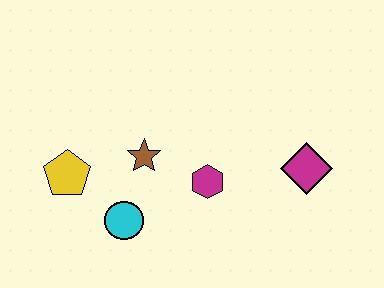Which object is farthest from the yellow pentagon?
The magenta diamond is farthest from the yellow pentagon.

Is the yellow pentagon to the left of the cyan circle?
Yes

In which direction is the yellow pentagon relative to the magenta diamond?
The yellow pentagon is to the left of the magenta diamond.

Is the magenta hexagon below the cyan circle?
No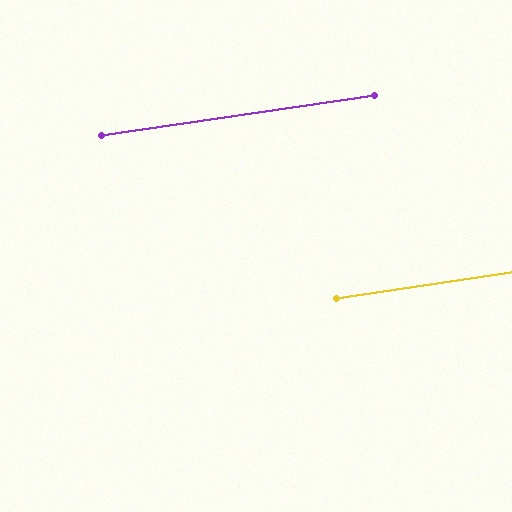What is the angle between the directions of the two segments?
Approximately 0 degrees.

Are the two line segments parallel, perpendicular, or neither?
Parallel — their directions differ by only 0.4°.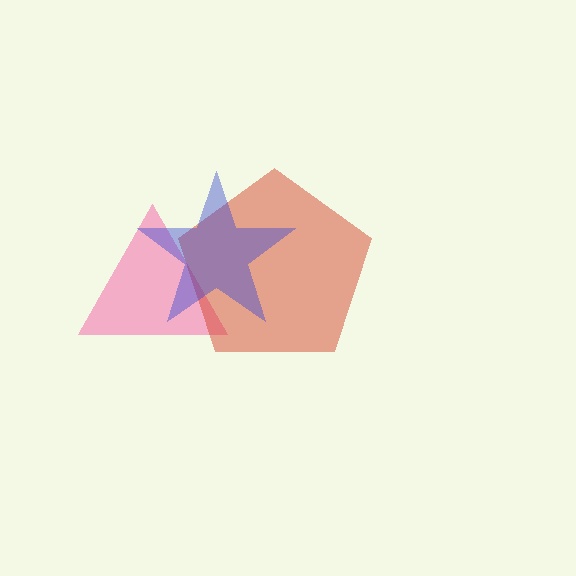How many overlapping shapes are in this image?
There are 3 overlapping shapes in the image.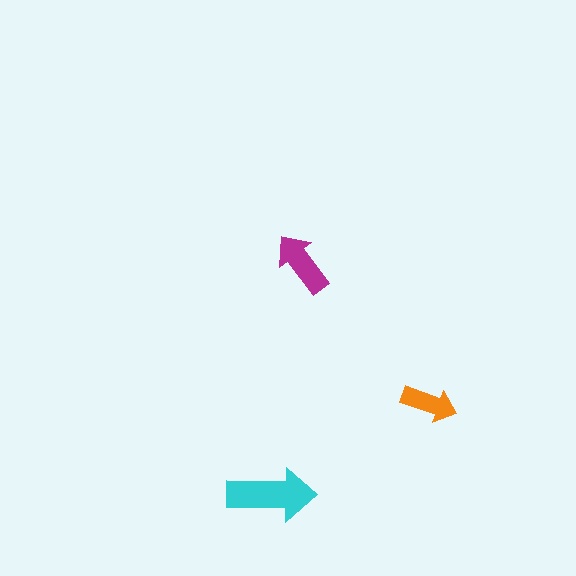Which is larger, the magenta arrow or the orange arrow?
The magenta one.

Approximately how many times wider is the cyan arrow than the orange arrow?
About 1.5 times wider.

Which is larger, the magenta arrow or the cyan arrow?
The cyan one.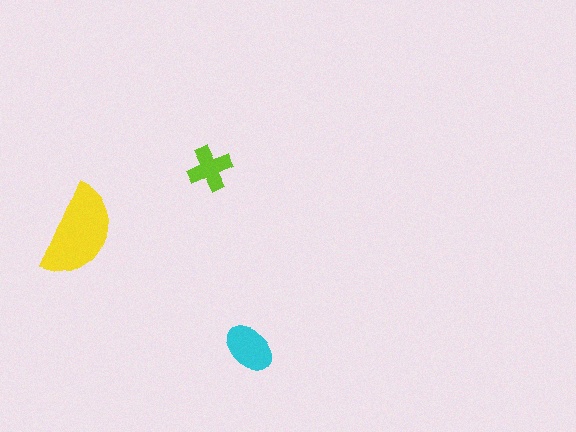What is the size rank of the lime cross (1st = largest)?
3rd.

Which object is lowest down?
The cyan ellipse is bottommost.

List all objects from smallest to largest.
The lime cross, the cyan ellipse, the yellow semicircle.